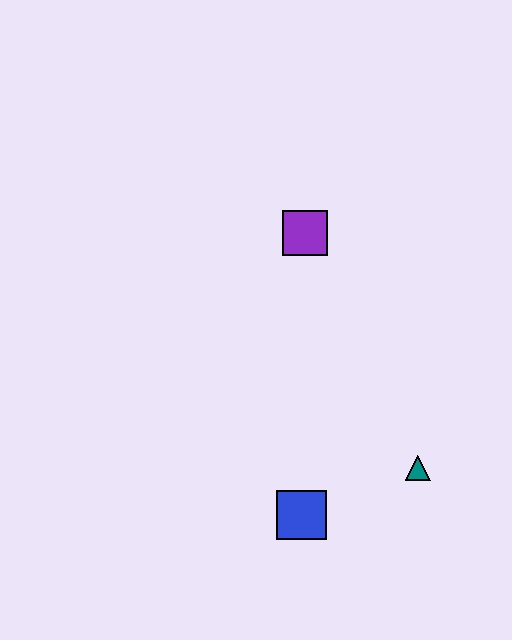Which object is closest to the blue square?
The teal triangle is closest to the blue square.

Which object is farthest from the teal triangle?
The purple square is farthest from the teal triangle.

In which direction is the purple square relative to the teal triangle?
The purple square is above the teal triangle.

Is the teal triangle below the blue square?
No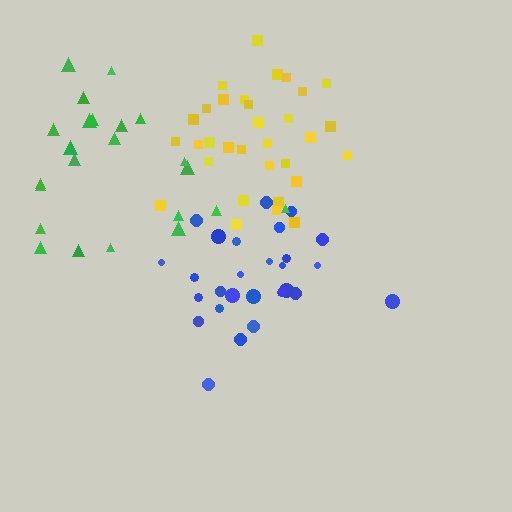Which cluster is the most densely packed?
Blue.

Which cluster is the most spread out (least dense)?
Green.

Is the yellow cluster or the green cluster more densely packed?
Yellow.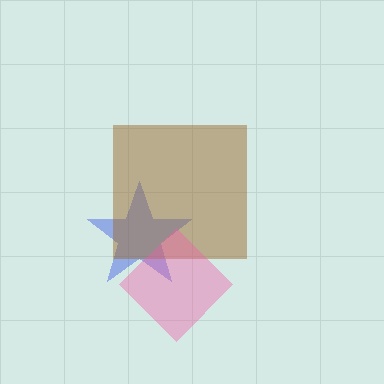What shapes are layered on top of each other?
The layered shapes are: a blue star, a brown square, a pink diamond.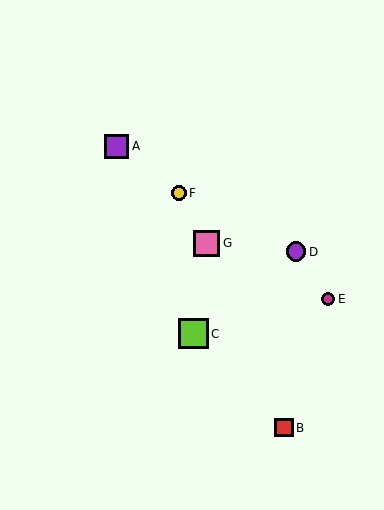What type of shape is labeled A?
Shape A is a purple square.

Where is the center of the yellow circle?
The center of the yellow circle is at (179, 193).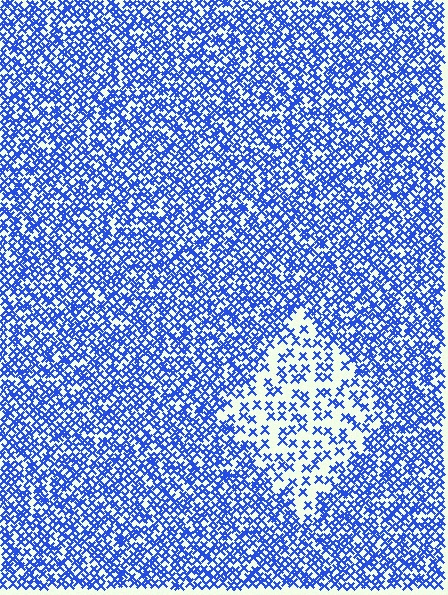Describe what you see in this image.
The image contains small blue elements arranged at two different densities. A diamond-shaped region is visible where the elements are less densely packed than the surrounding area.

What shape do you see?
I see a diamond.